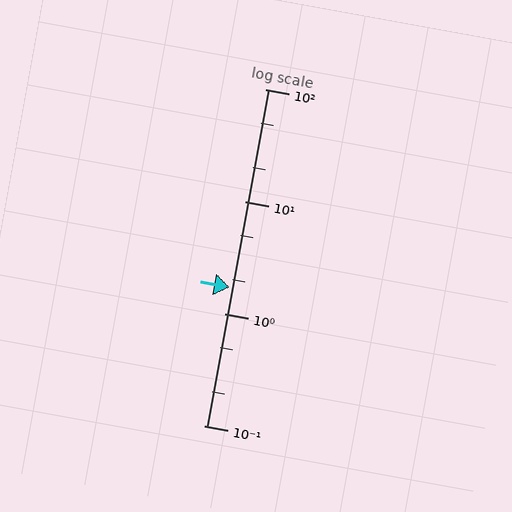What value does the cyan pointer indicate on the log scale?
The pointer indicates approximately 1.7.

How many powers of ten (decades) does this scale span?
The scale spans 3 decades, from 0.1 to 100.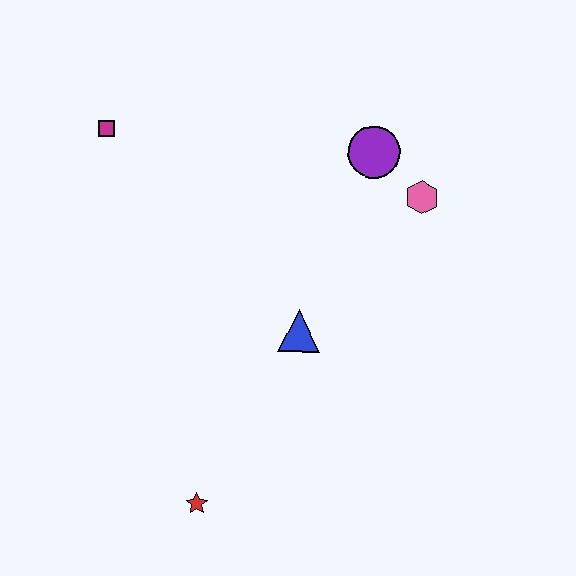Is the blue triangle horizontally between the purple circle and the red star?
Yes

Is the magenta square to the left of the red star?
Yes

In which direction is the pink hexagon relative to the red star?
The pink hexagon is above the red star.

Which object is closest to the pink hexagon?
The purple circle is closest to the pink hexagon.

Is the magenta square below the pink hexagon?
No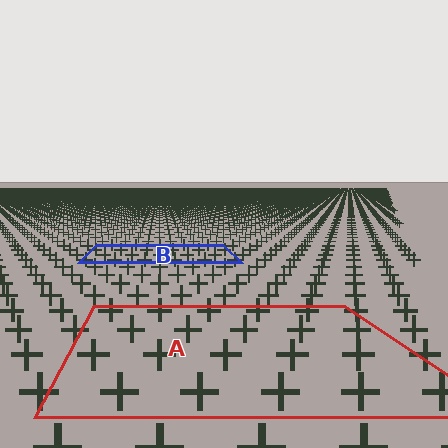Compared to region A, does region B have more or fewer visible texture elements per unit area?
Region B has more texture elements per unit area — they are packed more densely because it is farther away.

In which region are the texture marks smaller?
The texture marks are smaller in region B, because it is farther away.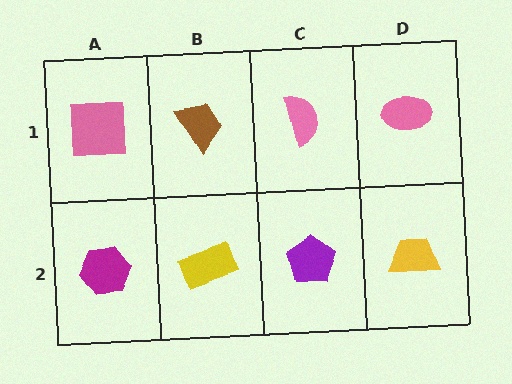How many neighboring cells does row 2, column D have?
2.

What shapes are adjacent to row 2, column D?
A pink ellipse (row 1, column D), a purple pentagon (row 2, column C).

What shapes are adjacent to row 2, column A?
A pink square (row 1, column A), a yellow rectangle (row 2, column B).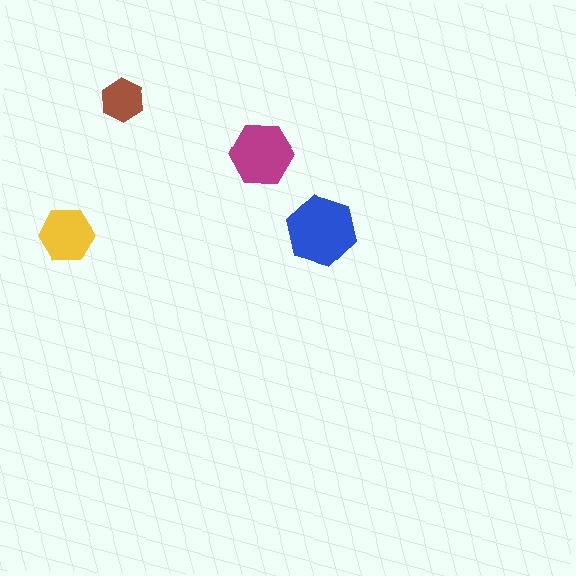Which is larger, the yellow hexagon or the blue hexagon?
The blue one.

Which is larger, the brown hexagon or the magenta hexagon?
The magenta one.